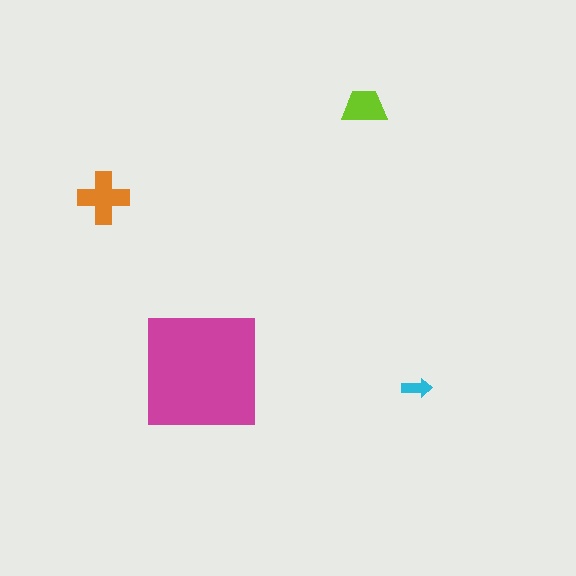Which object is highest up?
The lime trapezoid is topmost.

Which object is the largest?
The magenta square.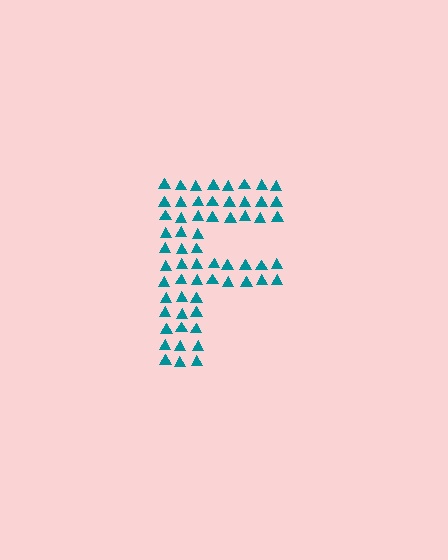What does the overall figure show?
The overall figure shows the letter F.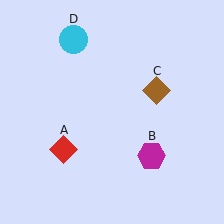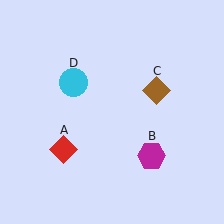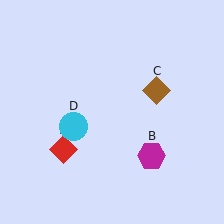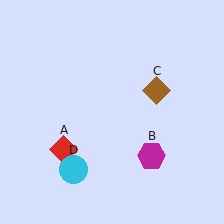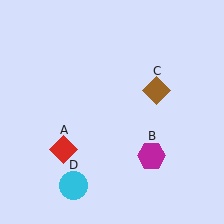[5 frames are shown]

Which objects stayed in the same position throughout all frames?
Red diamond (object A) and magenta hexagon (object B) and brown diamond (object C) remained stationary.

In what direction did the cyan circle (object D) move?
The cyan circle (object D) moved down.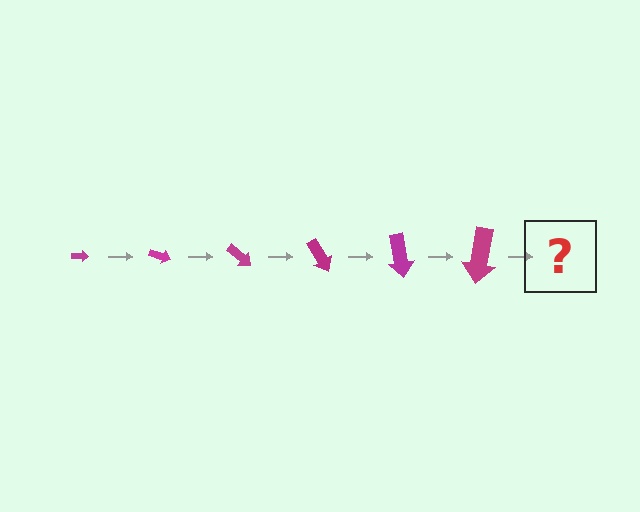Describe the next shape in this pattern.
It should be an arrow, larger than the previous one and rotated 120 degrees from the start.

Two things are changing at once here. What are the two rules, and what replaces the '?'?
The two rules are that the arrow grows larger each step and it rotates 20 degrees each step. The '?' should be an arrow, larger than the previous one and rotated 120 degrees from the start.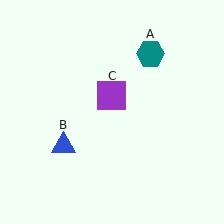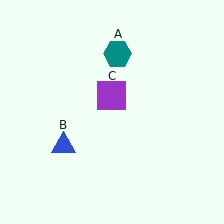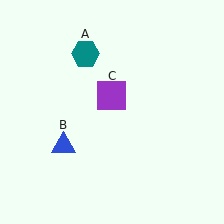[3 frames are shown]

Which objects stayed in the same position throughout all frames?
Blue triangle (object B) and purple square (object C) remained stationary.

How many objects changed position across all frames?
1 object changed position: teal hexagon (object A).